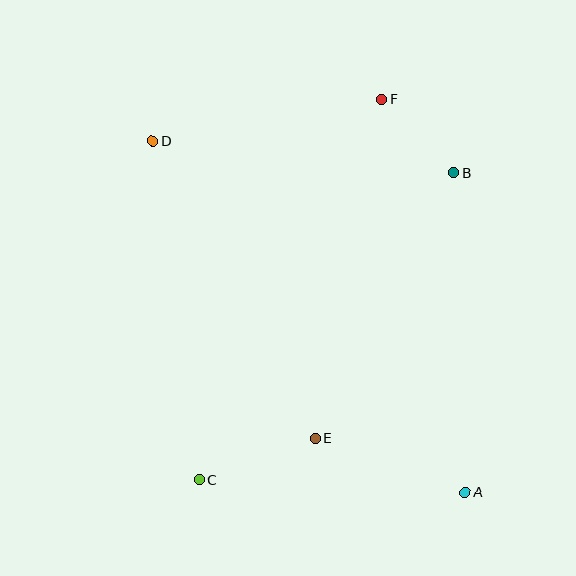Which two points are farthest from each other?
Points A and D are farthest from each other.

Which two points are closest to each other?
Points B and F are closest to each other.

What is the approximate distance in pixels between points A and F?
The distance between A and F is approximately 402 pixels.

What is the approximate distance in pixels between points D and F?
The distance between D and F is approximately 233 pixels.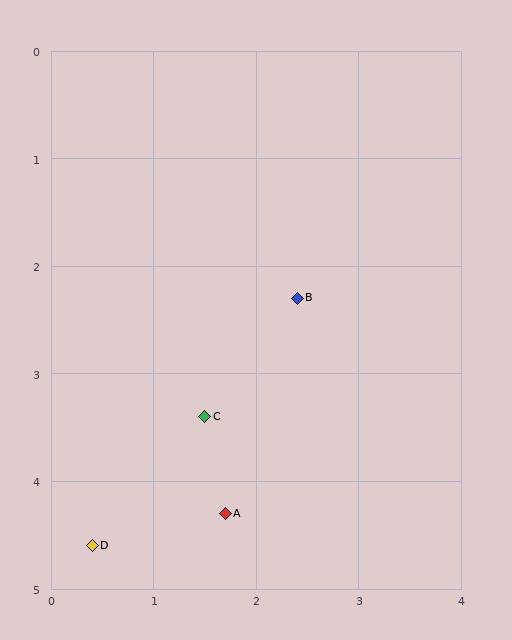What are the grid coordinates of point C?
Point C is at approximately (1.5, 3.4).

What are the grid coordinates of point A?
Point A is at approximately (1.7, 4.3).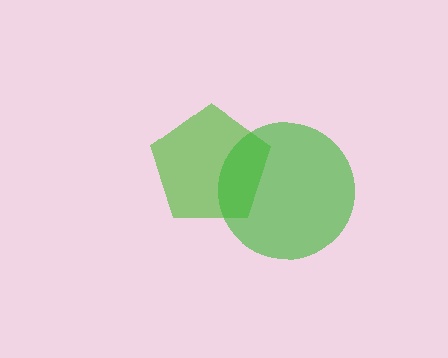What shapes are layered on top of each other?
The layered shapes are: a lime pentagon, a green circle.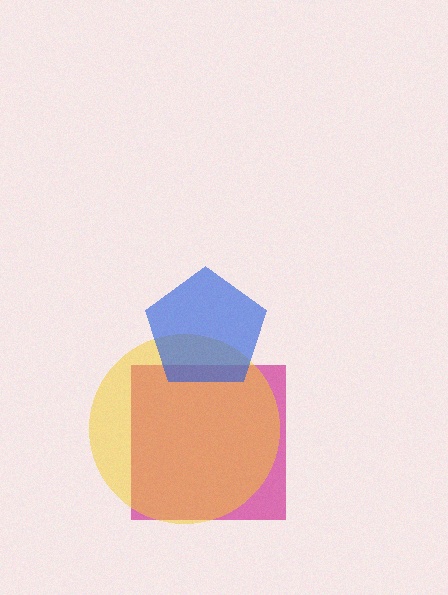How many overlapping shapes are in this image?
There are 3 overlapping shapes in the image.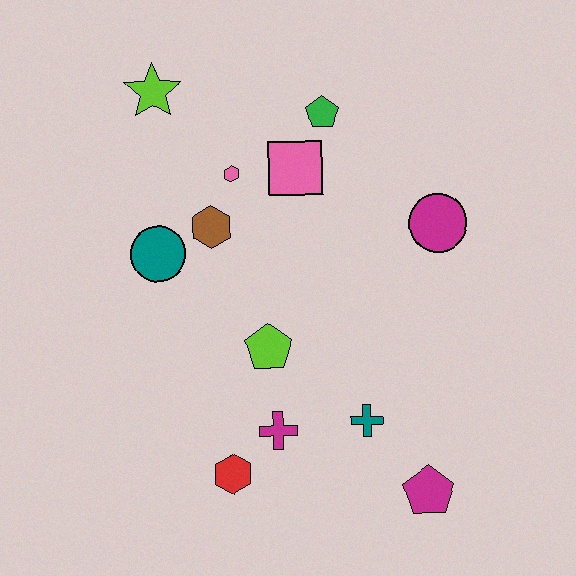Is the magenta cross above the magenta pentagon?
Yes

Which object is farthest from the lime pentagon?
The lime star is farthest from the lime pentagon.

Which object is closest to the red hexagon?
The magenta cross is closest to the red hexagon.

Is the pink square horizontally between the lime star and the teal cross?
Yes